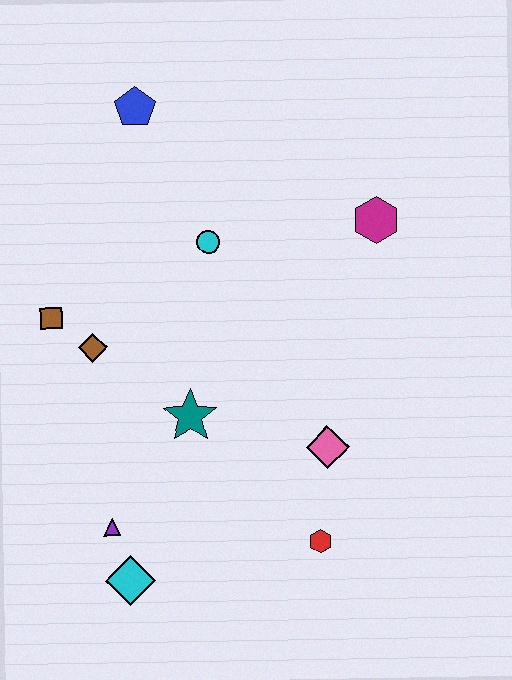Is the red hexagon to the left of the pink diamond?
Yes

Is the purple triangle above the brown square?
No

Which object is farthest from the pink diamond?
The blue pentagon is farthest from the pink diamond.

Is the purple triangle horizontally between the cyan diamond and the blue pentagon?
No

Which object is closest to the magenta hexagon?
The cyan circle is closest to the magenta hexagon.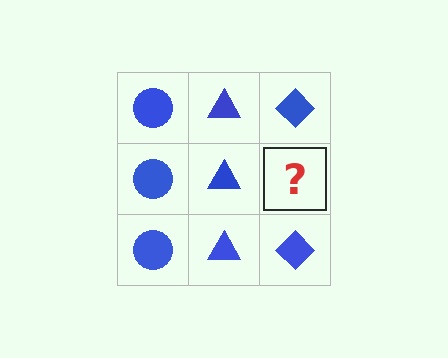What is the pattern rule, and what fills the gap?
The rule is that each column has a consistent shape. The gap should be filled with a blue diamond.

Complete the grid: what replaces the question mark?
The question mark should be replaced with a blue diamond.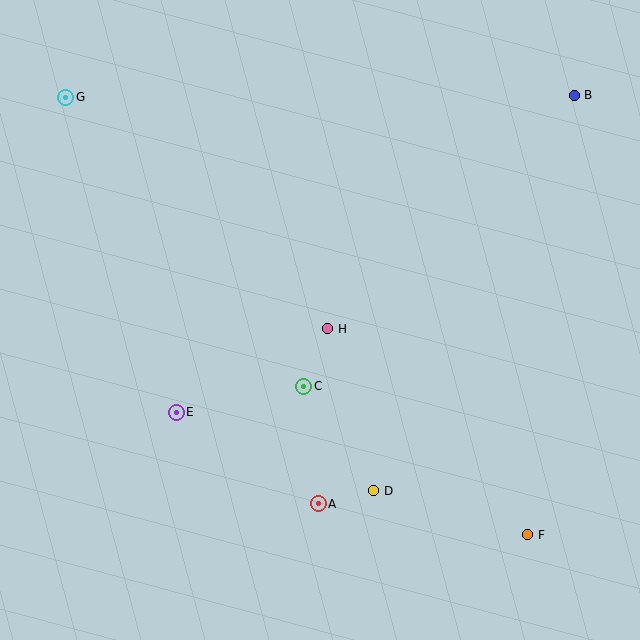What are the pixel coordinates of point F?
Point F is at (528, 535).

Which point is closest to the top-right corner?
Point B is closest to the top-right corner.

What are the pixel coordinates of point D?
Point D is at (374, 491).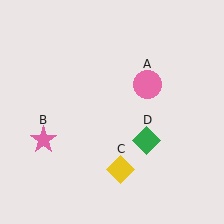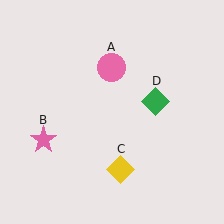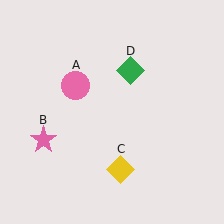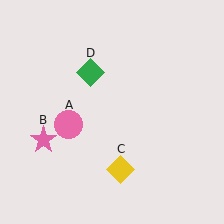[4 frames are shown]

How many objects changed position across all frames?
2 objects changed position: pink circle (object A), green diamond (object D).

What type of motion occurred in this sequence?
The pink circle (object A), green diamond (object D) rotated counterclockwise around the center of the scene.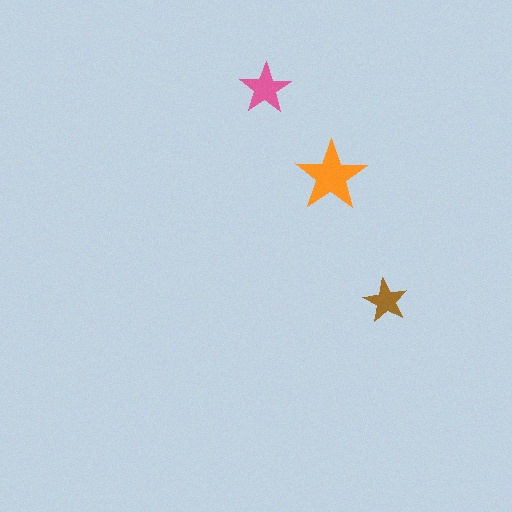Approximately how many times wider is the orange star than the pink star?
About 1.5 times wider.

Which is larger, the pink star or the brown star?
The pink one.